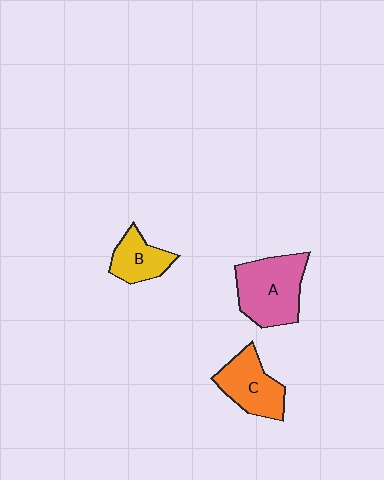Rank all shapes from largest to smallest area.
From largest to smallest: A (pink), C (orange), B (yellow).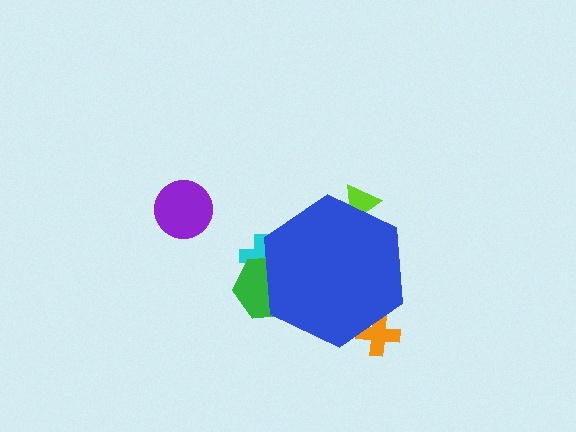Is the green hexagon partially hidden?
Yes, the green hexagon is partially hidden behind the blue hexagon.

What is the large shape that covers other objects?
A blue hexagon.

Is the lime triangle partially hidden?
Yes, the lime triangle is partially hidden behind the blue hexagon.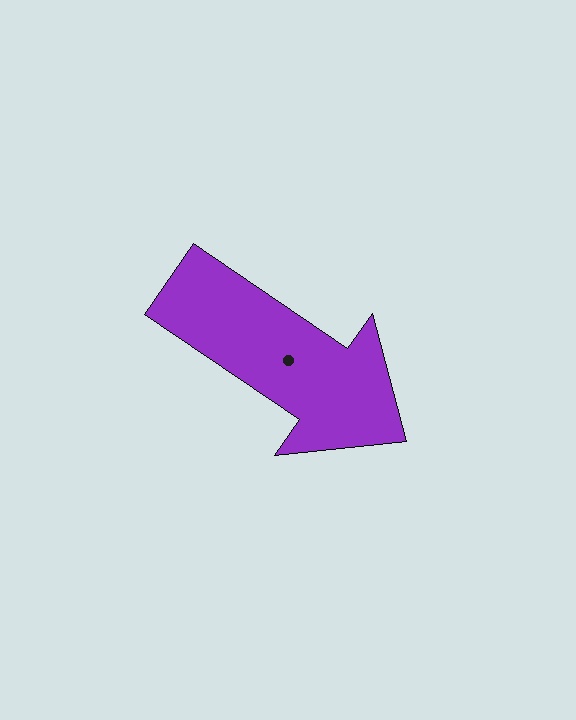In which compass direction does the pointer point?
Southeast.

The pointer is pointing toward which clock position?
Roughly 4 o'clock.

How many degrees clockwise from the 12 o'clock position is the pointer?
Approximately 124 degrees.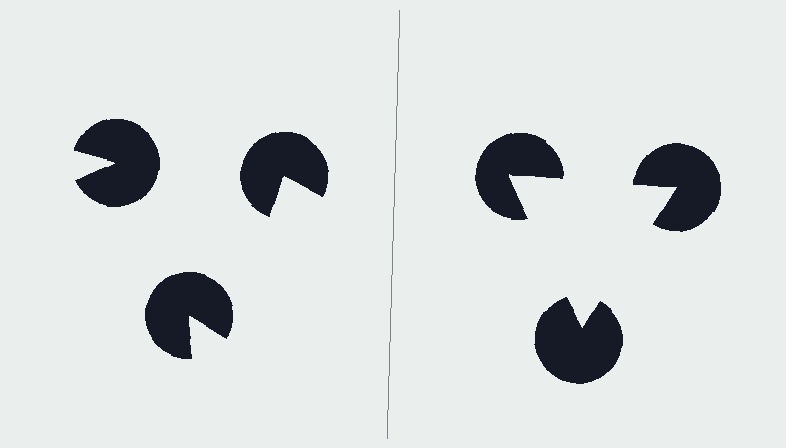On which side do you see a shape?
An illusory triangle appears on the right side. On the left side the wedge cuts are rotated, so no coherent shape forms.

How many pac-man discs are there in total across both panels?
6 — 3 on each side.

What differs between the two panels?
The pac-man discs are positioned identically on both sides; only the wedge orientations differ. On the right they align to a triangle; on the left they are misaligned.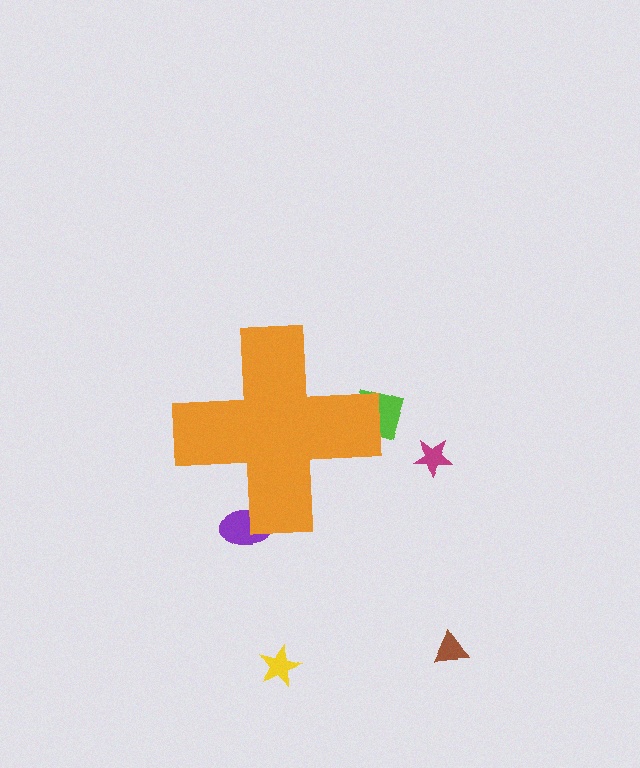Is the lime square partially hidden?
Yes, the lime square is partially hidden behind the orange cross.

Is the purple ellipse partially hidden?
Yes, the purple ellipse is partially hidden behind the orange cross.